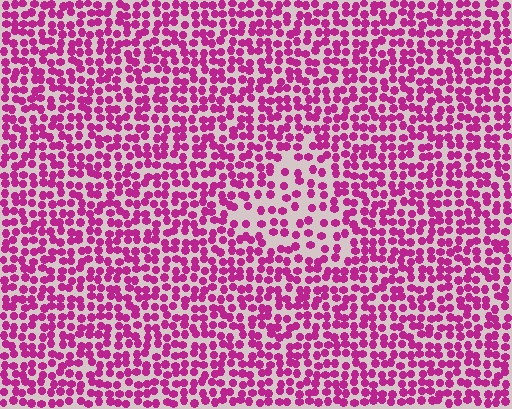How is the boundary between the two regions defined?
The boundary is defined by a change in element density (approximately 1.8x ratio). All elements are the same color, size, and shape.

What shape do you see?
I see a triangle.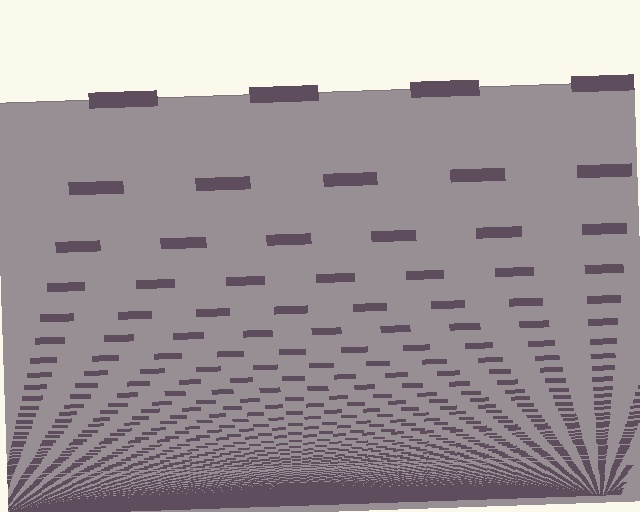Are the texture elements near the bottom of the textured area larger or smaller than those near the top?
Smaller. The gradient is inverted — elements near the bottom are smaller and denser.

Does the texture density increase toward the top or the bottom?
Density increases toward the bottom.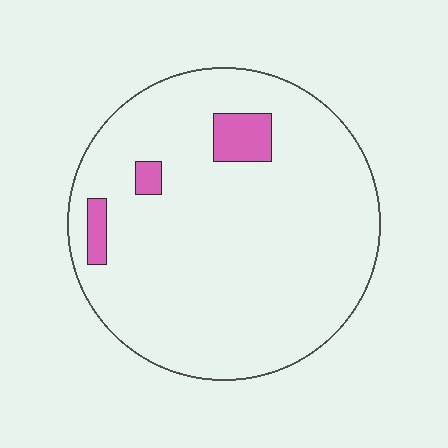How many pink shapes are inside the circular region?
3.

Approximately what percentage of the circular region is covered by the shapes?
Approximately 5%.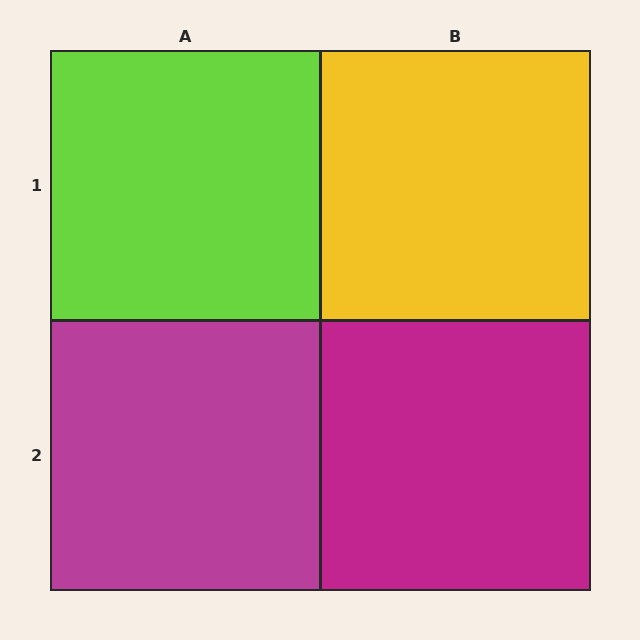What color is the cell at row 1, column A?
Lime.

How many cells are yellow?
1 cell is yellow.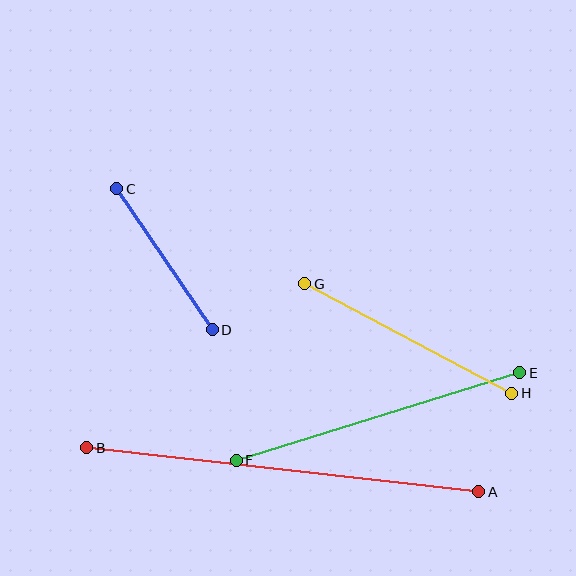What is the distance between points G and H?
The distance is approximately 234 pixels.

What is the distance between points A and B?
The distance is approximately 394 pixels.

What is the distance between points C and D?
The distance is approximately 171 pixels.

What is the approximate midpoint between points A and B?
The midpoint is at approximately (283, 470) pixels.